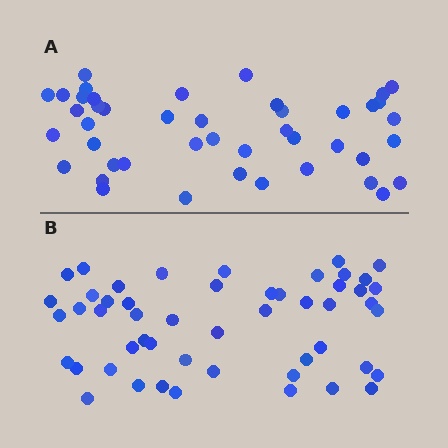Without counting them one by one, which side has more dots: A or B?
Region B (the bottom region) has more dots.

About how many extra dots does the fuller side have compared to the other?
Region B has roughly 8 or so more dots than region A.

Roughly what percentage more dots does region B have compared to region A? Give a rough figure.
About 15% more.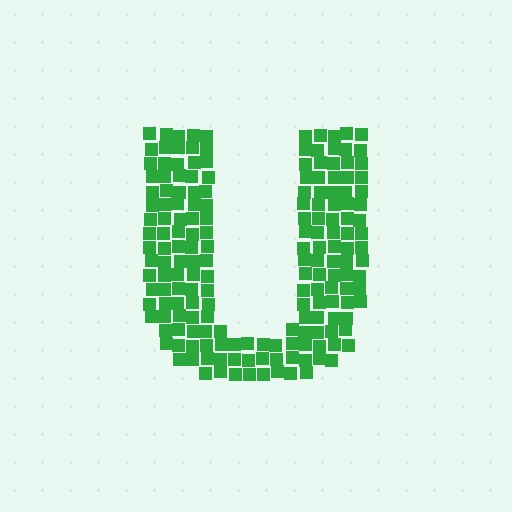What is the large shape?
The large shape is the letter U.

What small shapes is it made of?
It is made of small squares.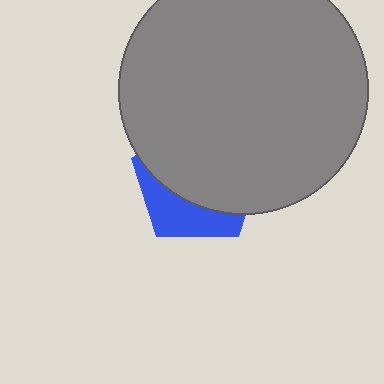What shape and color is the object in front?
The object in front is a gray circle.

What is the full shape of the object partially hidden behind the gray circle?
The partially hidden object is a blue pentagon.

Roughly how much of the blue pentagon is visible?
A small part of it is visible (roughly 32%).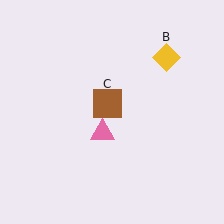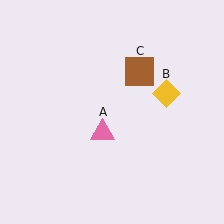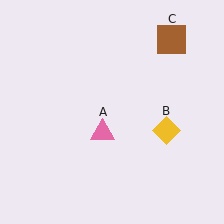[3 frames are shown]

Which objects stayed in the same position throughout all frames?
Pink triangle (object A) remained stationary.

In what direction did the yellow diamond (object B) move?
The yellow diamond (object B) moved down.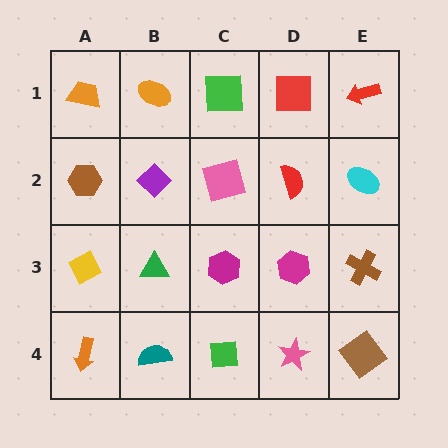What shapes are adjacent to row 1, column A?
A brown hexagon (row 2, column A), an orange ellipse (row 1, column B).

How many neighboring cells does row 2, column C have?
4.